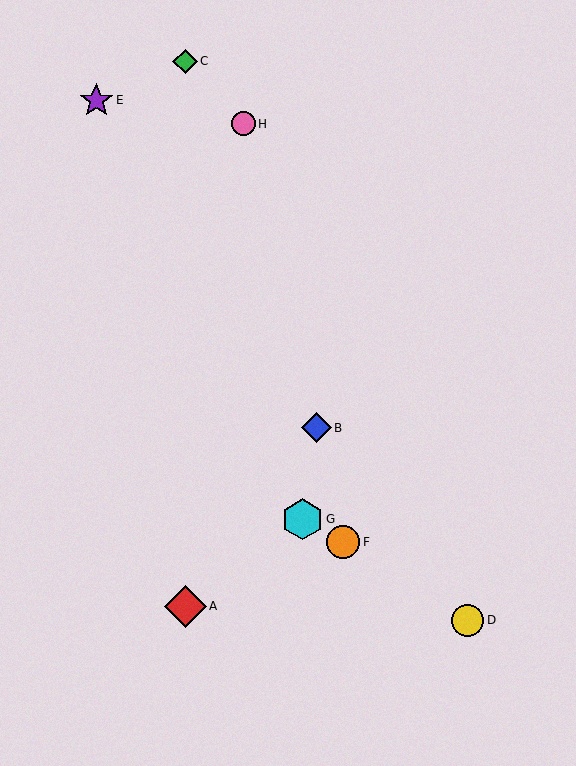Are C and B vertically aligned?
No, C is at x≈185 and B is at x≈316.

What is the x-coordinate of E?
Object E is at x≈96.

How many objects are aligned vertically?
2 objects (A, C) are aligned vertically.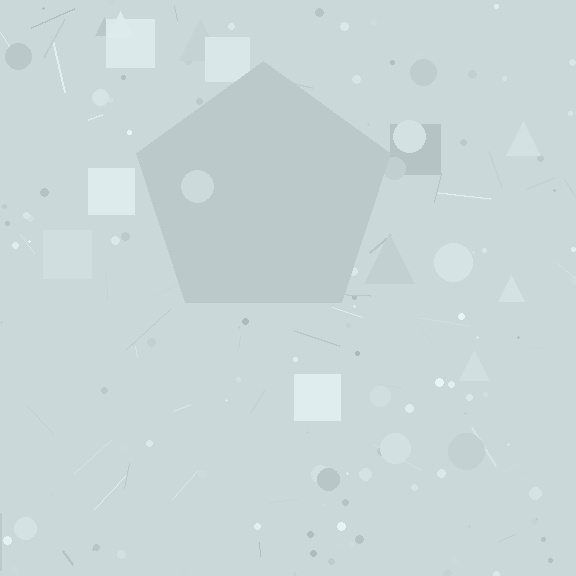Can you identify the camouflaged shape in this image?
The camouflaged shape is a pentagon.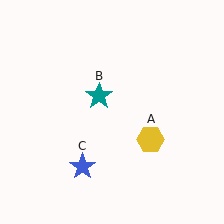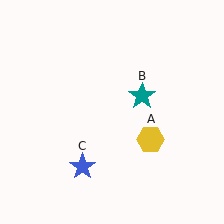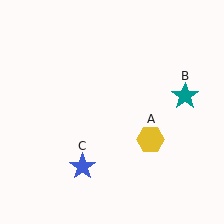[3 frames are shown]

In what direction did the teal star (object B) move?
The teal star (object B) moved right.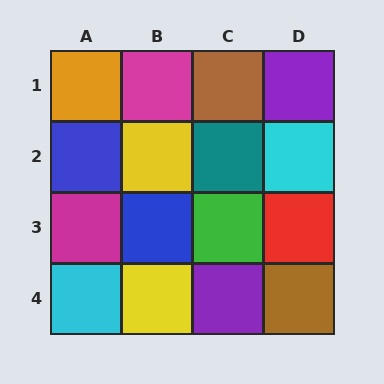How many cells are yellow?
2 cells are yellow.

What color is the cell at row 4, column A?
Cyan.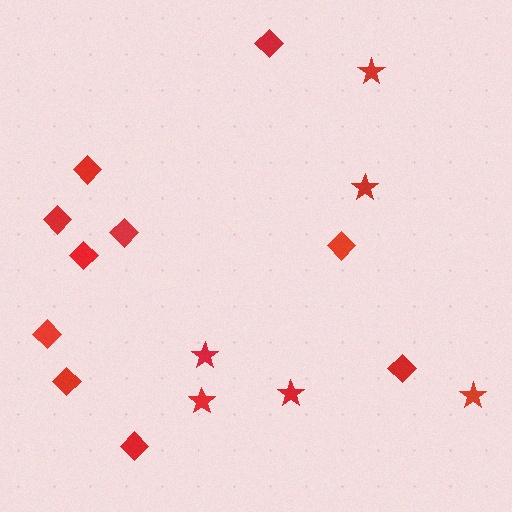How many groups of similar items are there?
There are 2 groups: one group of stars (6) and one group of diamonds (10).